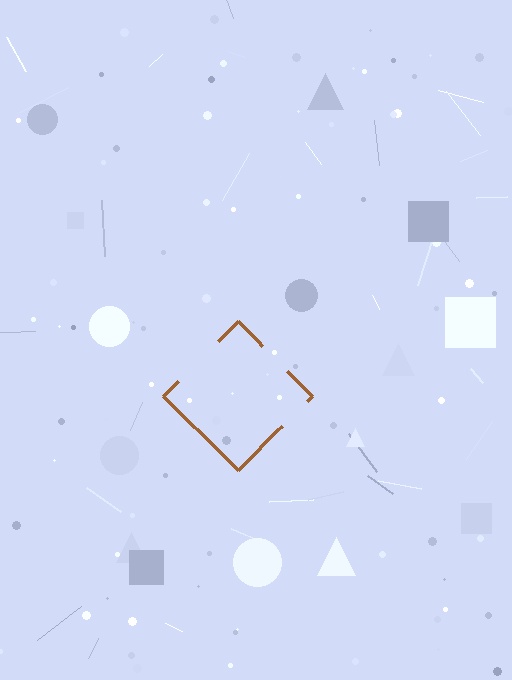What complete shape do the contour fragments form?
The contour fragments form a diamond.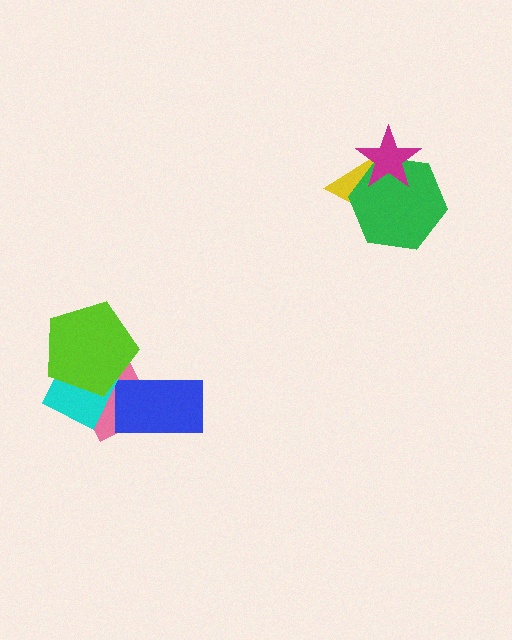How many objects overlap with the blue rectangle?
1 object overlaps with the blue rectangle.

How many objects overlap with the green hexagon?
2 objects overlap with the green hexagon.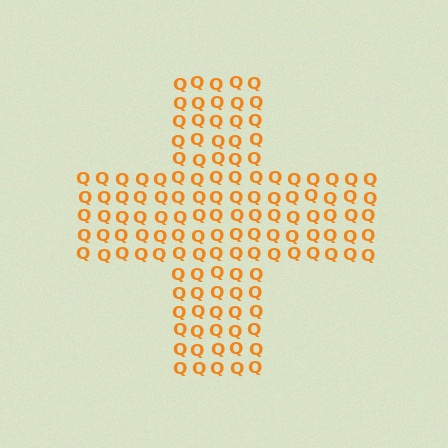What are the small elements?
The small elements are letter Q's.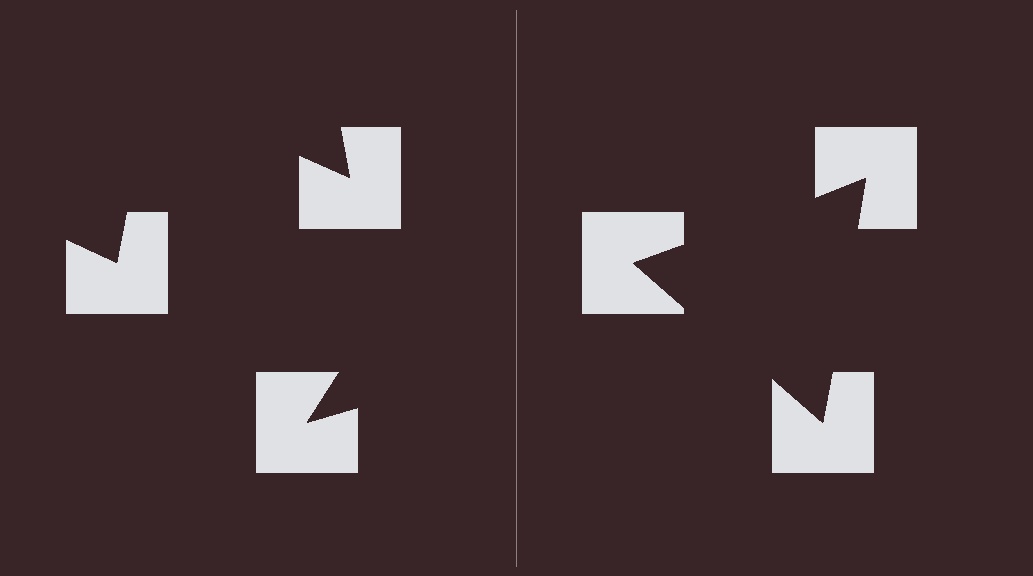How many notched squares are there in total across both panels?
6 — 3 on each side.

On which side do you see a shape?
An illusory triangle appears on the right side. On the left side the wedge cuts are rotated, so no coherent shape forms.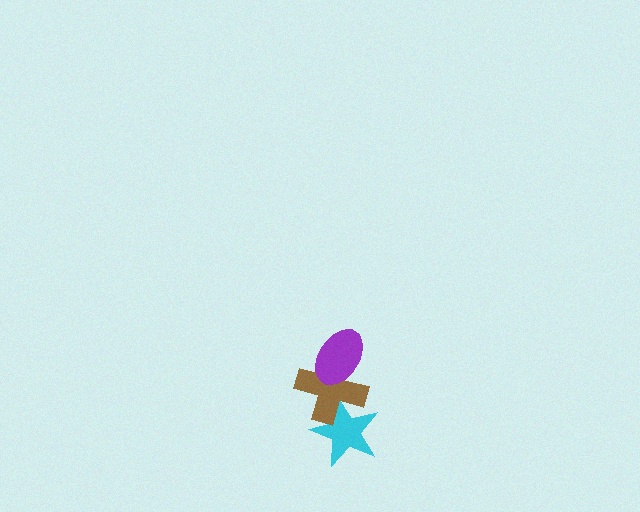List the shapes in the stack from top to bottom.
From top to bottom: the purple ellipse, the brown cross, the cyan star.